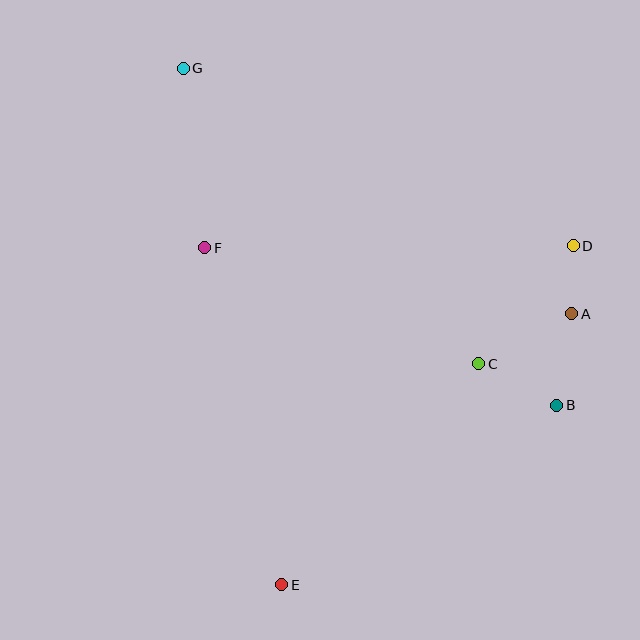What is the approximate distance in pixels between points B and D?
The distance between B and D is approximately 161 pixels.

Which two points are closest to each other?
Points A and D are closest to each other.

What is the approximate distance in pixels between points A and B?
The distance between A and B is approximately 93 pixels.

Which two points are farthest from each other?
Points E and G are farthest from each other.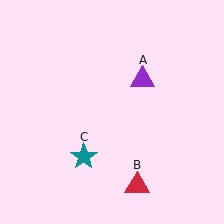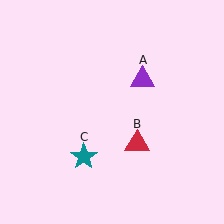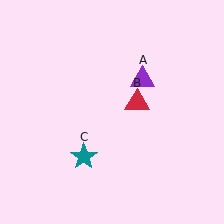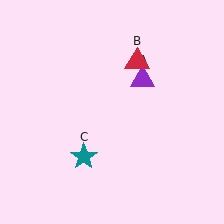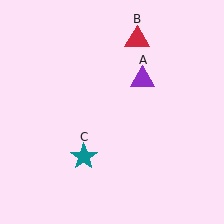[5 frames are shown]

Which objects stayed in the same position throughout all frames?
Purple triangle (object A) and teal star (object C) remained stationary.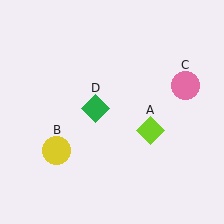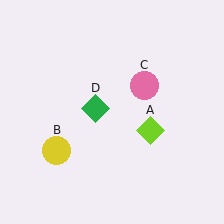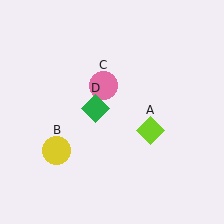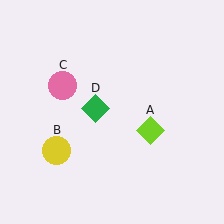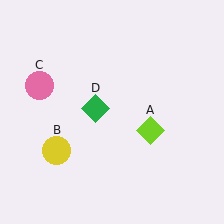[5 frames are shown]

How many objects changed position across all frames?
1 object changed position: pink circle (object C).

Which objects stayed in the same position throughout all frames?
Lime diamond (object A) and yellow circle (object B) and green diamond (object D) remained stationary.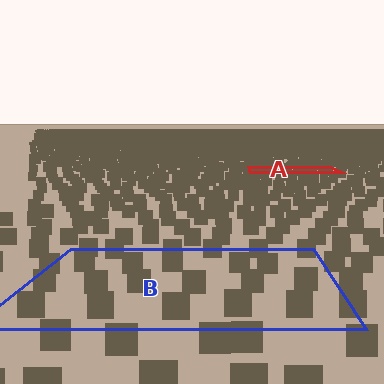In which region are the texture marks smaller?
The texture marks are smaller in region A, because it is farther away.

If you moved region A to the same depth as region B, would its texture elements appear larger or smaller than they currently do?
They would appear larger. At a closer depth, the same texture elements are projected at a bigger on-screen size.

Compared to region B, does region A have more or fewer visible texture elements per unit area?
Region A has more texture elements per unit area — they are packed more densely because it is farther away.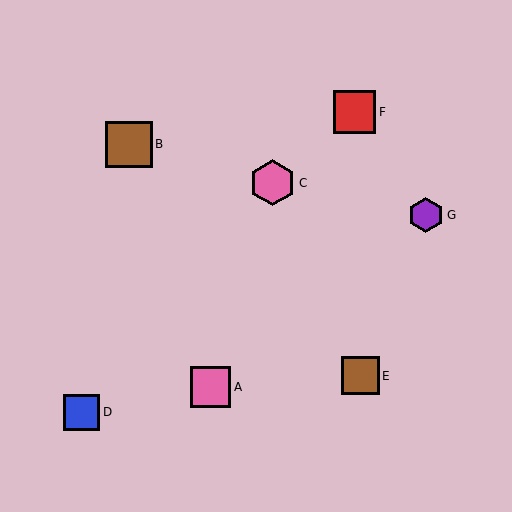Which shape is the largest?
The brown square (labeled B) is the largest.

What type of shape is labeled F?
Shape F is a red square.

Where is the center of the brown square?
The center of the brown square is at (129, 144).